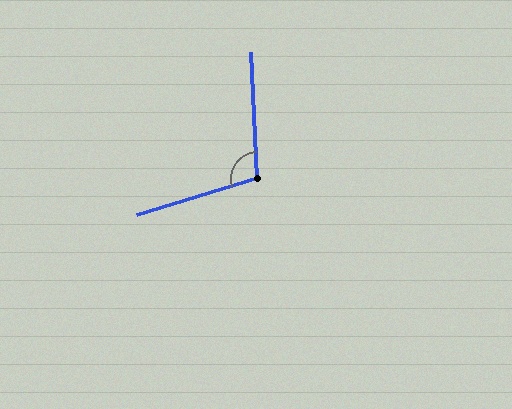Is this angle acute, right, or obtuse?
It is obtuse.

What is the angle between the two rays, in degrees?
Approximately 104 degrees.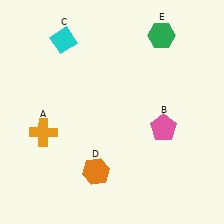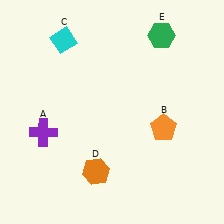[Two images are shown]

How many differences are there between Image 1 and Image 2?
There are 2 differences between the two images.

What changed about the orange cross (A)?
In Image 1, A is orange. In Image 2, it changed to purple.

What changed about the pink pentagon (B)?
In Image 1, B is pink. In Image 2, it changed to orange.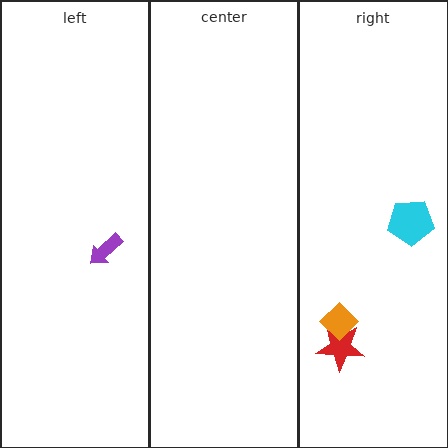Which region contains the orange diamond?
The right region.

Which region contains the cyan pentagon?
The right region.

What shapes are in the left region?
The purple arrow.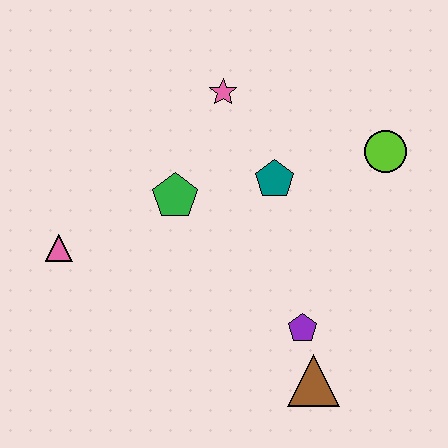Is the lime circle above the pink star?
No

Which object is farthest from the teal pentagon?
The pink triangle is farthest from the teal pentagon.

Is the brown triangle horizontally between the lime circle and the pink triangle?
Yes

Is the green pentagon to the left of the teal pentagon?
Yes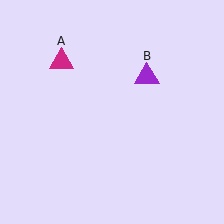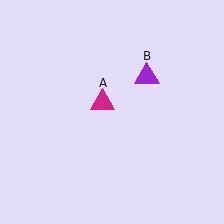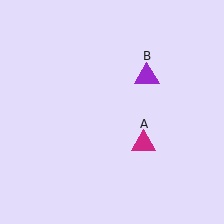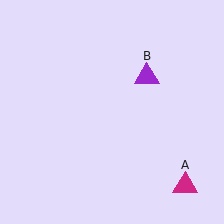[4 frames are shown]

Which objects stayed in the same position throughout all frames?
Purple triangle (object B) remained stationary.